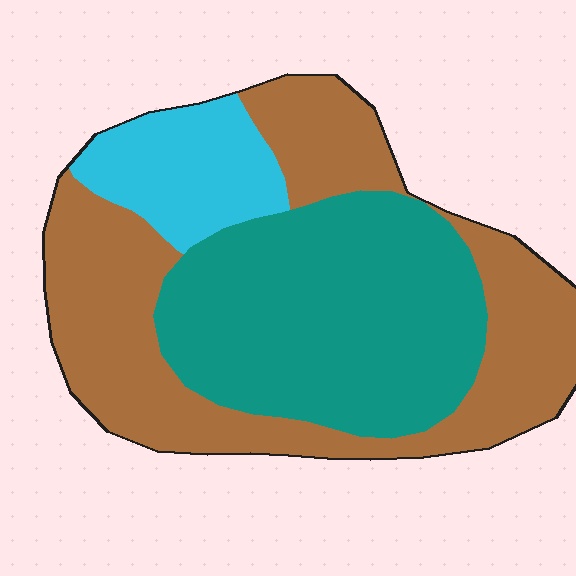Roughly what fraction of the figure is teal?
Teal covers around 40% of the figure.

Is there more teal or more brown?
Brown.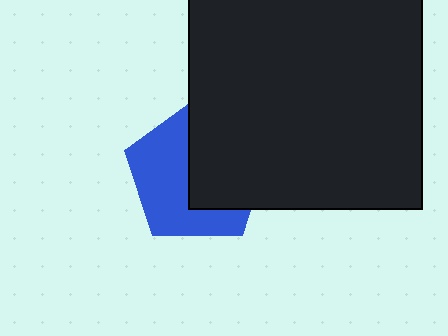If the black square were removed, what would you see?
You would see the complete blue pentagon.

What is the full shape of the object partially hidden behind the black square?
The partially hidden object is a blue pentagon.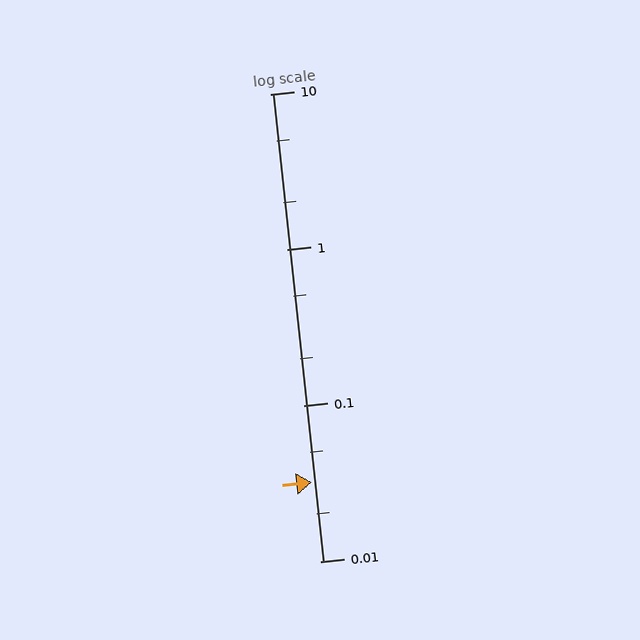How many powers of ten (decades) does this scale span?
The scale spans 3 decades, from 0.01 to 10.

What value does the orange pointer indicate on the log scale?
The pointer indicates approximately 0.032.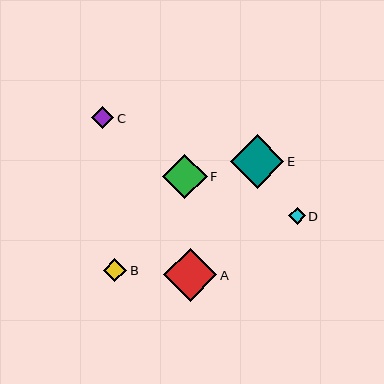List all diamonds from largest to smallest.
From largest to smallest: E, A, F, B, C, D.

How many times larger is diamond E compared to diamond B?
Diamond E is approximately 2.3 times the size of diamond B.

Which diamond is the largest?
Diamond E is the largest with a size of approximately 54 pixels.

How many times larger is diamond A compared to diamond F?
Diamond A is approximately 1.2 times the size of diamond F.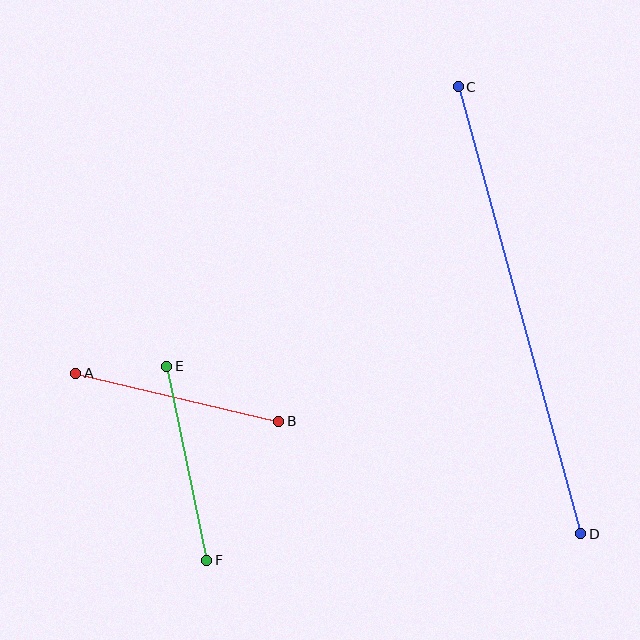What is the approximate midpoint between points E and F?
The midpoint is at approximately (187, 463) pixels.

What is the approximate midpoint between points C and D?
The midpoint is at approximately (519, 310) pixels.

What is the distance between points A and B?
The distance is approximately 209 pixels.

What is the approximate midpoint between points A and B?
The midpoint is at approximately (177, 397) pixels.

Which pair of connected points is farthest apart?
Points C and D are farthest apart.